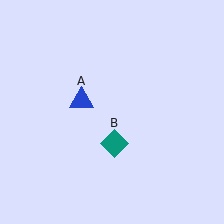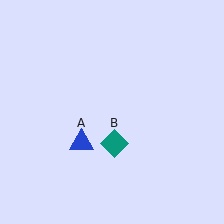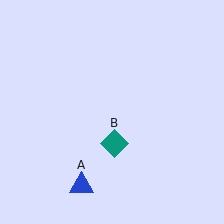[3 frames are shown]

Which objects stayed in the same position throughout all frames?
Teal diamond (object B) remained stationary.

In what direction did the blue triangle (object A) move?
The blue triangle (object A) moved down.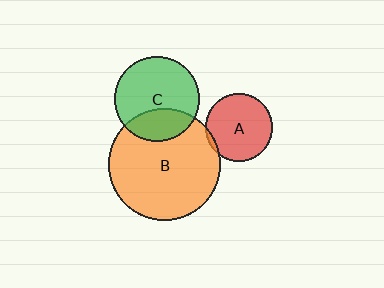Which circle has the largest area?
Circle B (orange).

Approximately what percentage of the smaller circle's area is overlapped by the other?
Approximately 5%.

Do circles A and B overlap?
Yes.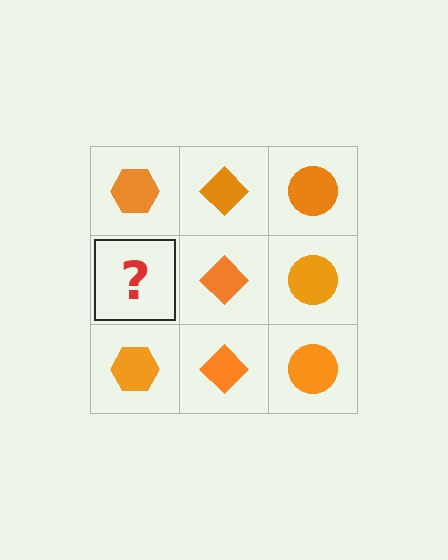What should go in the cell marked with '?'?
The missing cell should contain an orange hexagon.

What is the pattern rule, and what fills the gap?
The rule is that each column has a consistent shape. The gap should be filled with an orange hexagon.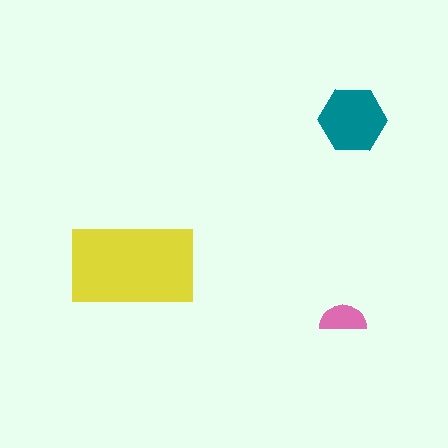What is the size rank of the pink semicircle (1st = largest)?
3rd.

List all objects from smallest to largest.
The pink semicircle, the teal hexagon, the yellow rectangle.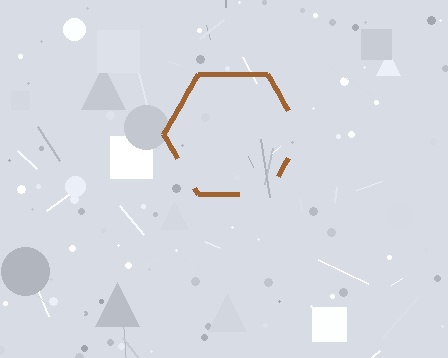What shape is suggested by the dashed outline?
The dashed outline suggests a hexagon.